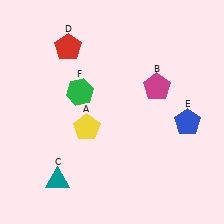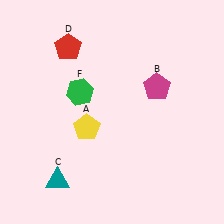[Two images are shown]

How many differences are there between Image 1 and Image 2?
There is 1 difference between the two images.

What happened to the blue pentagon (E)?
The blue pentagon (E) was removed in Image 2. It was in the bottom-right area of Image 1.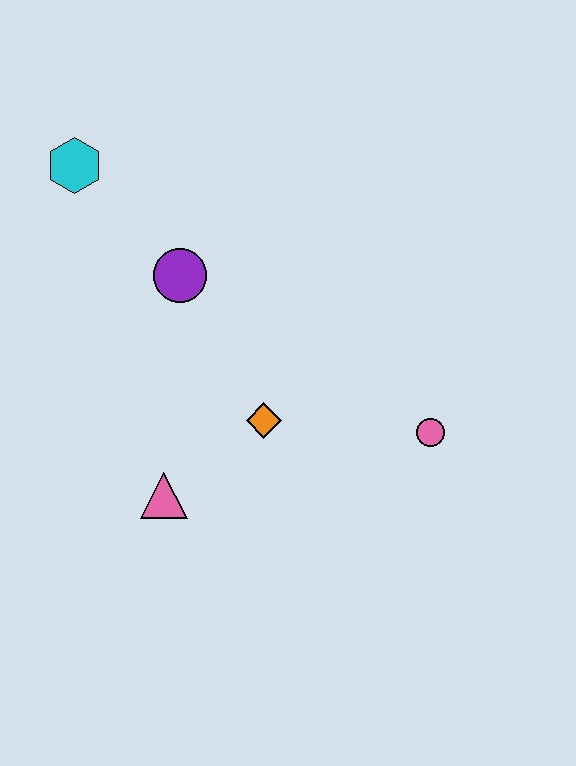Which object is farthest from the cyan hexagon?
The pink circle is farthest from the cyan hexagon.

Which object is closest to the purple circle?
The cyan hexagon is closest to the purple circle.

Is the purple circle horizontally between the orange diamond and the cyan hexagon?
Yes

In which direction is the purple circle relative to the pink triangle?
The purple circle is above the pink triangle.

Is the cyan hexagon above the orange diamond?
Yes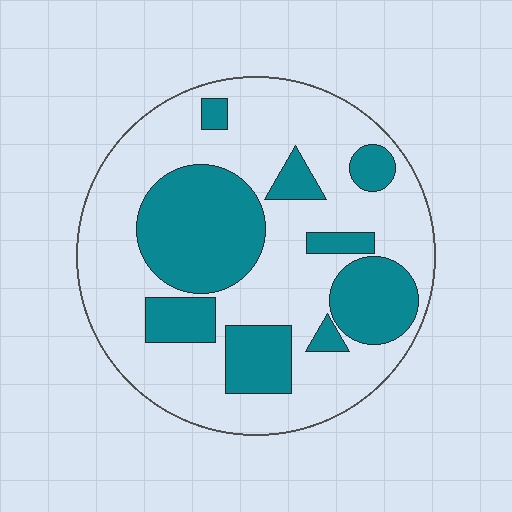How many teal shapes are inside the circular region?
9.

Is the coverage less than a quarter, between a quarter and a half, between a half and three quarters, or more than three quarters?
Between a quarter and a half.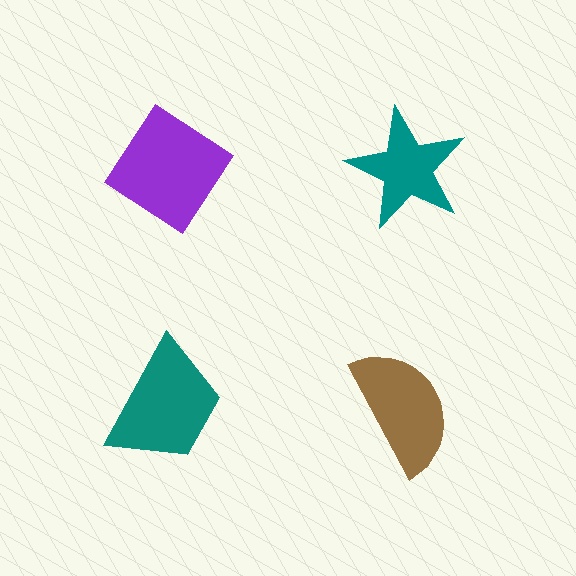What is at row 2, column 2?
A brown semicircle.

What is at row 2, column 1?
A teal trapezoid.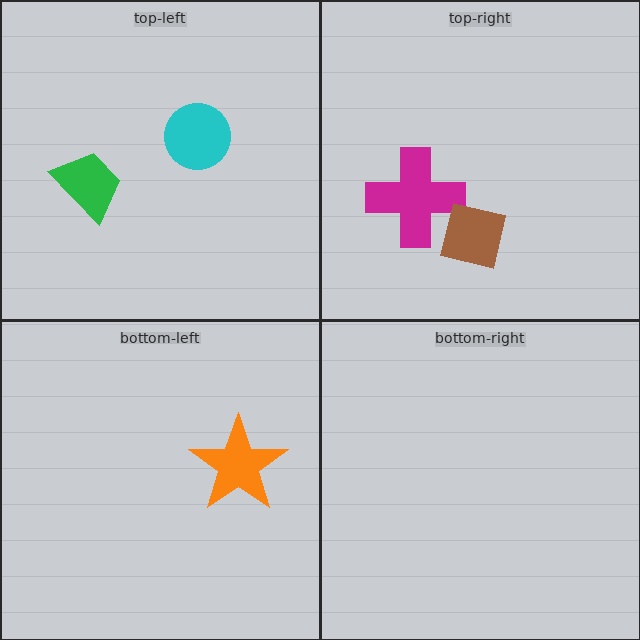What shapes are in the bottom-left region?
The orange star.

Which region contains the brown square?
The top-right region.